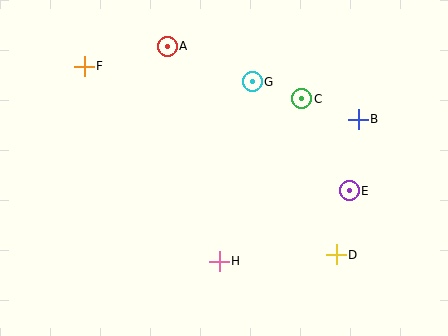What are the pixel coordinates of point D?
Point D is at (336, 255).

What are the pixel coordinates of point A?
Point A is at (167, 46).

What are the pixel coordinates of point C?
Point C is at (302, 99).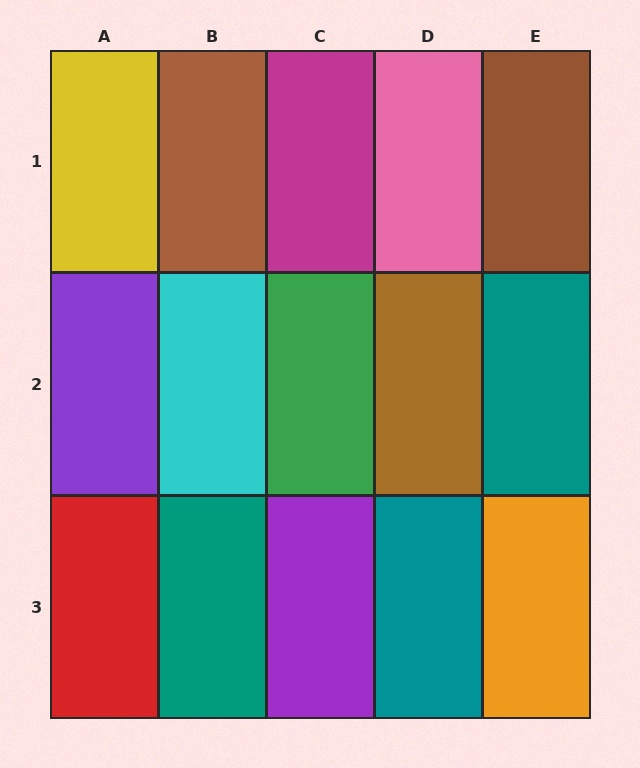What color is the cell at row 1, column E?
Brown.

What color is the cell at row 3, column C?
Purple.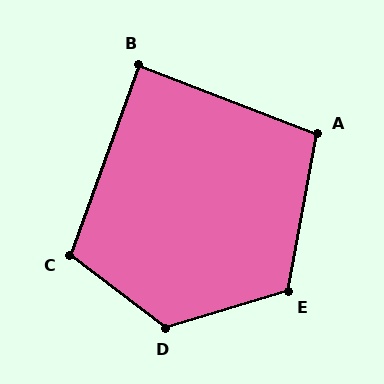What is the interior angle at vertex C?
Approximately 107 degrees (obtuse).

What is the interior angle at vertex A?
Approximately 101 degrees (obtuse).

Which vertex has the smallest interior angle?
B, at approximately 89 degrees.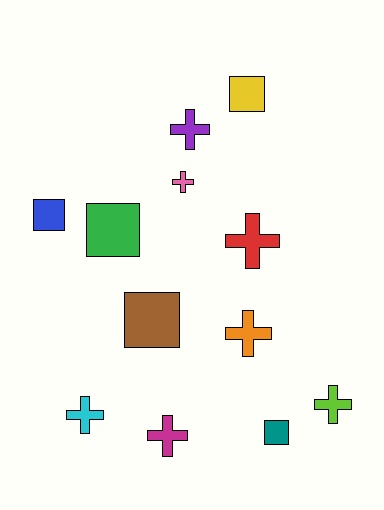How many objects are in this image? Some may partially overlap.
There are 12 objects.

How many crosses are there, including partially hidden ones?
There are 7 crosses.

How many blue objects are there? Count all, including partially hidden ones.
There is 1 blue object.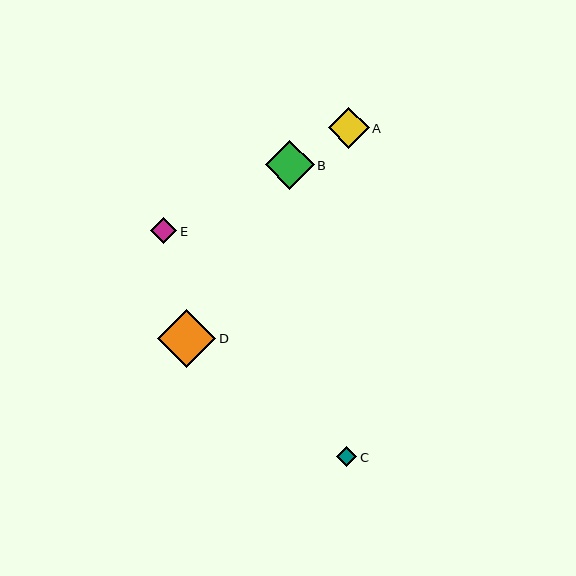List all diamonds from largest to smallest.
From largest to smallest: D, B, A, E, C.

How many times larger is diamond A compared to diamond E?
Diamond A is approximately 1.5 times the size of diamond E.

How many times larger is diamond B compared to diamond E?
Diamond B is approximately 1.8 times the size of diamond E.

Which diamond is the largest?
Diamond D is the largest with a size of approximately 58 pixels.